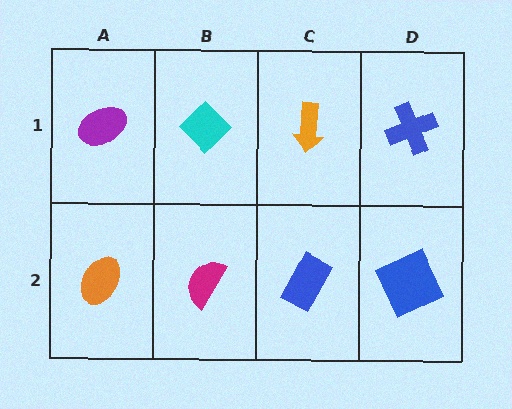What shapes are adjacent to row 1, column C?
A blue rectangle (row 2, column C), a cyan diamond (row 1, column B), a blue cross (row 1, column D).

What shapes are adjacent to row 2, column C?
An orange arrow (row 1, column C), a magenta semicircle (row 2, column B), a blue square (row 2, column D).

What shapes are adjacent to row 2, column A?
A purple ellipse (row 1, column A), a magenta semicircle (row 2, column B).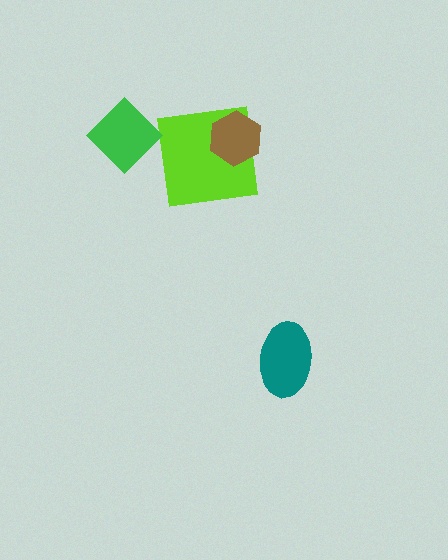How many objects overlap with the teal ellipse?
0 objects overlap with the teal ellipse.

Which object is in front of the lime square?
The brown hexagon is in front of the lime square.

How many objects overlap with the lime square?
1 object overlaps with the lime square.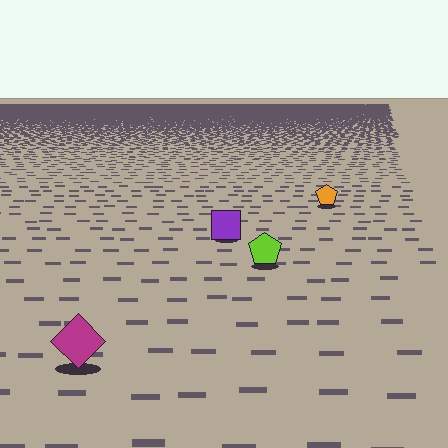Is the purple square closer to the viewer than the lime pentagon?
No. The lime pentagon is closer — you can tell from the texture gradient: the ground texture is coarser near it.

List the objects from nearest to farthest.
From nearest to farthest: the magenta diamond, the lime pentagon, the purple square, the orange pentagon.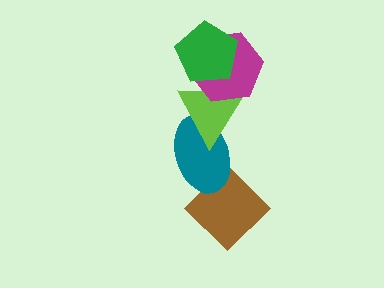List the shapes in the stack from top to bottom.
From top to bottom: the green pentagon, the magenta hexagon, the lime triangle, the teal ellipse, the brown diamond.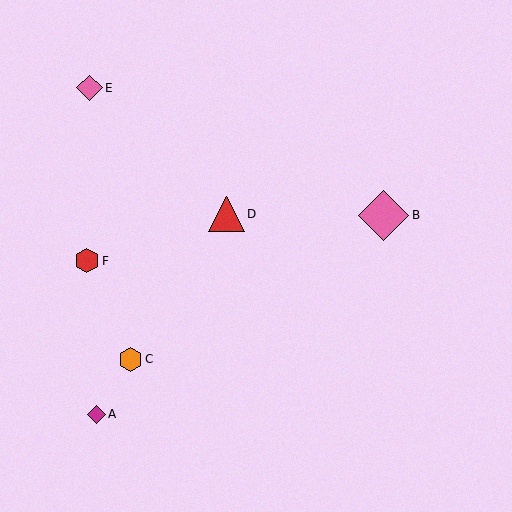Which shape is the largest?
The pink diamond (labeled B) is the largest.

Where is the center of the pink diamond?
The center of the pink diamond is at (89, 88).